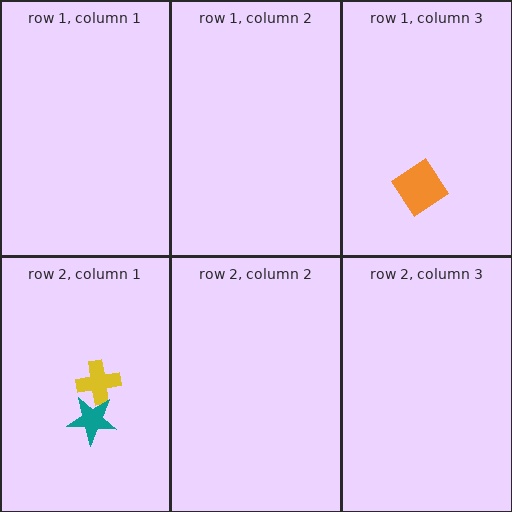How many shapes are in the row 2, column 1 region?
2.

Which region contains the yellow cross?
The row 2, column 1 region.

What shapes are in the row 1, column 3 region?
The orange diamond.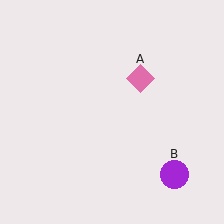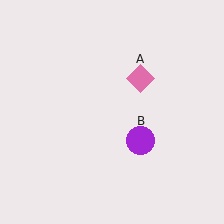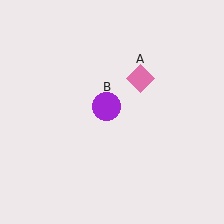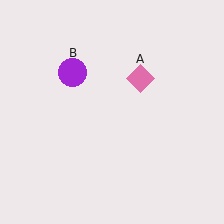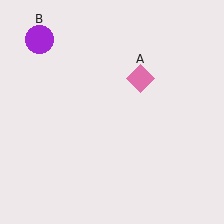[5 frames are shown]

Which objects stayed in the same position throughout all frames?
Pink diamond (object A) remained stationary.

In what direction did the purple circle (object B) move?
The purple circle (object B) moved up and to the left.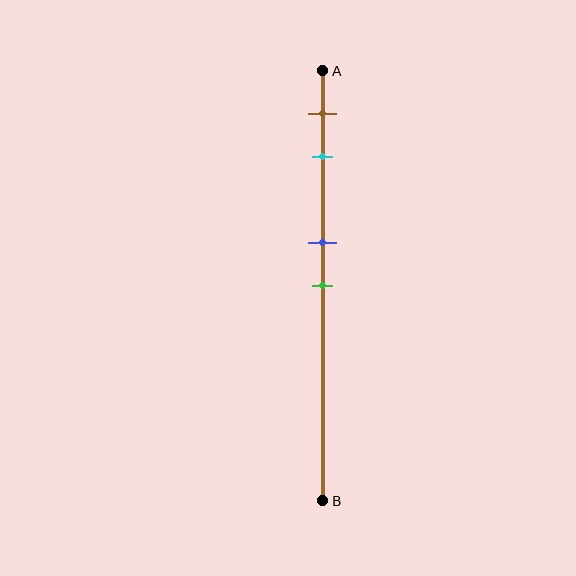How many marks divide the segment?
There are 4 marks dividing the segment.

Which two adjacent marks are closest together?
The blue and green marks are the closest adjacent pair.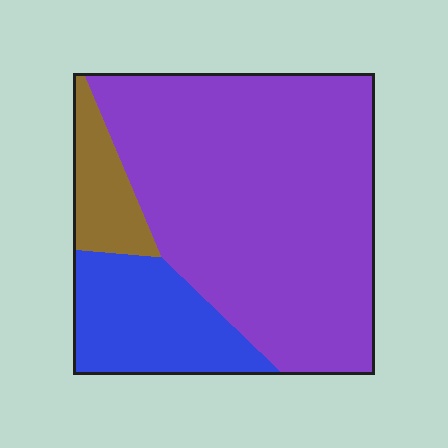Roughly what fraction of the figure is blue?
Blue covers 20% of the figure.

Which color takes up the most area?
Purple, at roughly 70%.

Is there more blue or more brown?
Blue.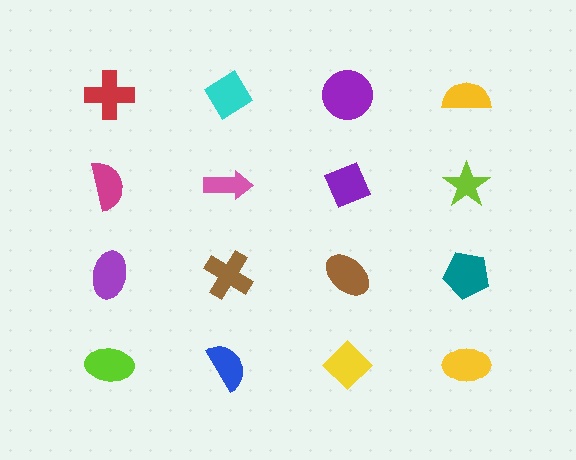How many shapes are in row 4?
4 shapes.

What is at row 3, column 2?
A brown cross.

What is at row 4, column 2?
A blue semicircle.